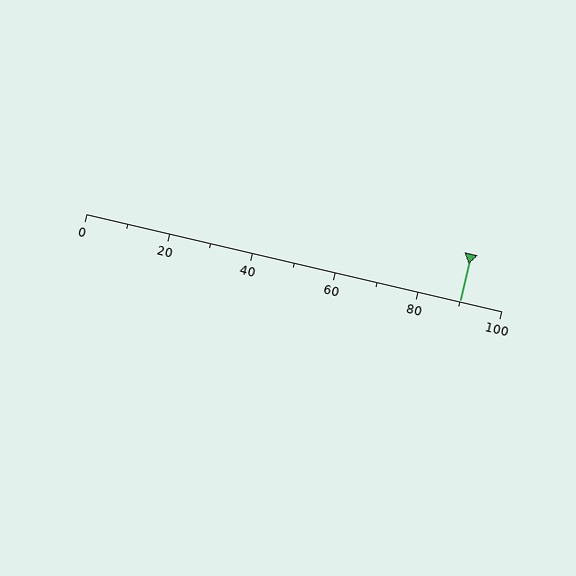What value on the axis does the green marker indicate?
The marker indicates approximately 90.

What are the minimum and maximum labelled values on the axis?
The axis runs from 0 to 100.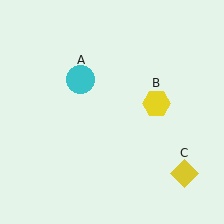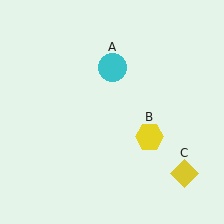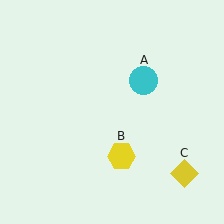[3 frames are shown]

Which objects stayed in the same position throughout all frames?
Yellow diamond (object C) remained stationary.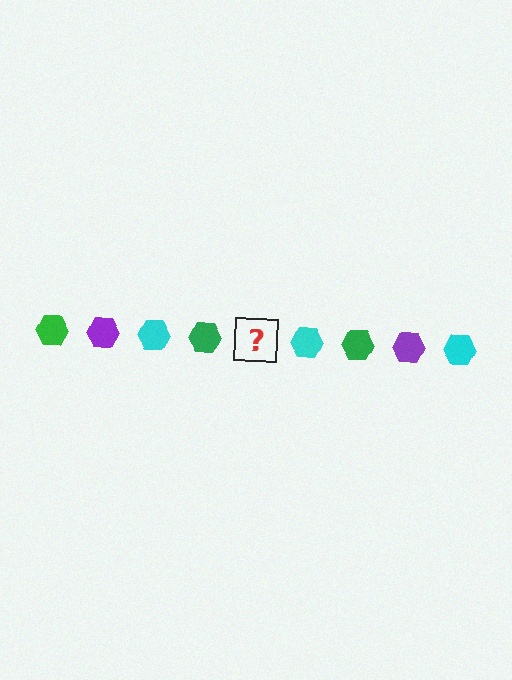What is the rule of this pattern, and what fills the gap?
The rule is that the pattern cycles through green, purple, cyan hexagons. The gap should be filled with a purple hexagon.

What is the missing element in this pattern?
The missing element is a purple hexagon.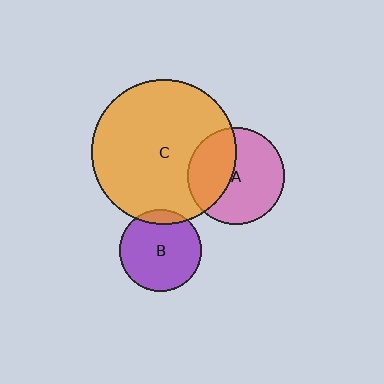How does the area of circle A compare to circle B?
Approximately 1.4 times.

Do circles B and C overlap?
Yes.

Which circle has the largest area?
Circle C (orange).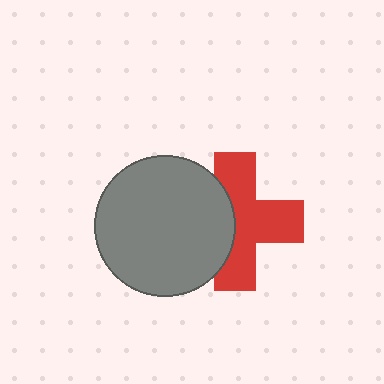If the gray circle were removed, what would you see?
You would see the complete red cross.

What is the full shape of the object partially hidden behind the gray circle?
The partially hidden object is a red cross.